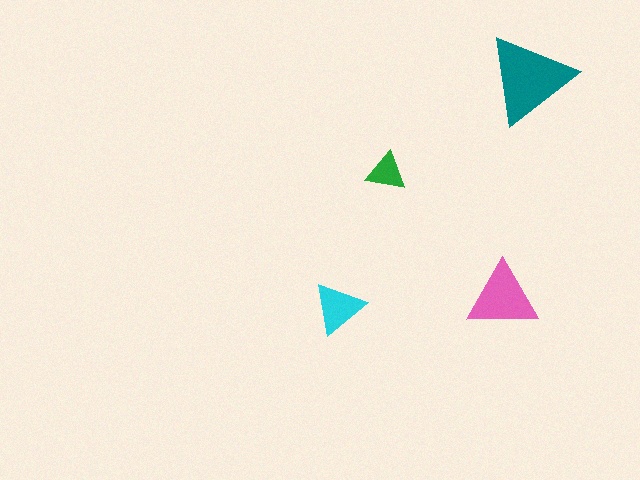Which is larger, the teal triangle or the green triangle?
The teal one.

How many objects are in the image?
There are 4 objects in the image.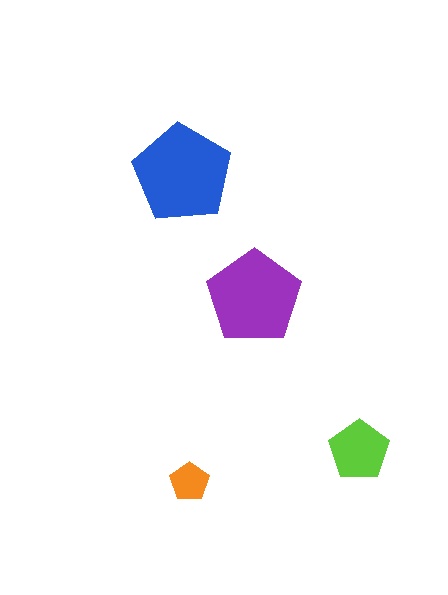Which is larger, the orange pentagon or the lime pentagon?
The lime one.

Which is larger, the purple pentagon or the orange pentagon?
The purple one.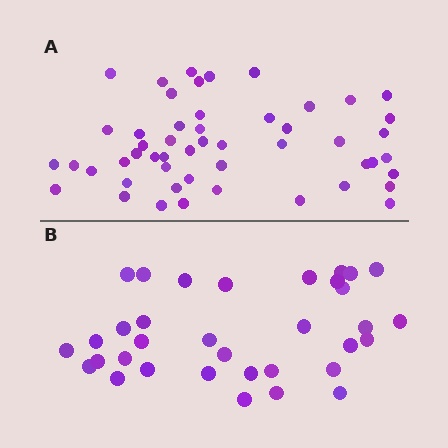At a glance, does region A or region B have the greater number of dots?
Region A (the top region) has more dots.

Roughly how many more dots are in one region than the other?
Region A has approximately 15 more dots than region B.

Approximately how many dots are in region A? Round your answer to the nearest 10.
About 50 dots. (The exact count is 51, which rounds to 50.)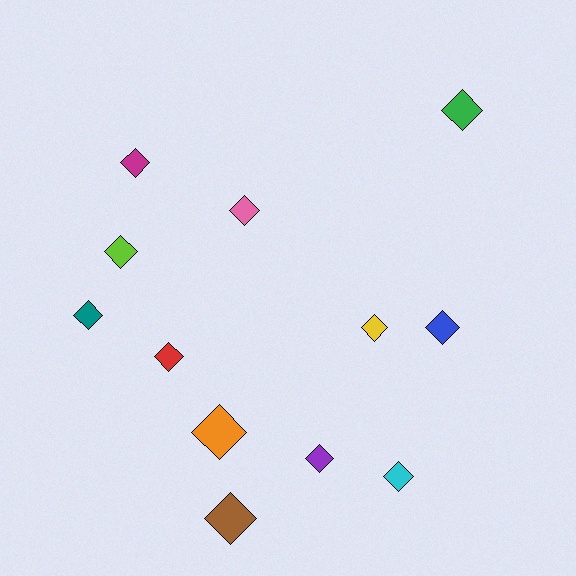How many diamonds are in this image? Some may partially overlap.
There are 12 diamonds.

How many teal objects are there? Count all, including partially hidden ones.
There is 1 teal object.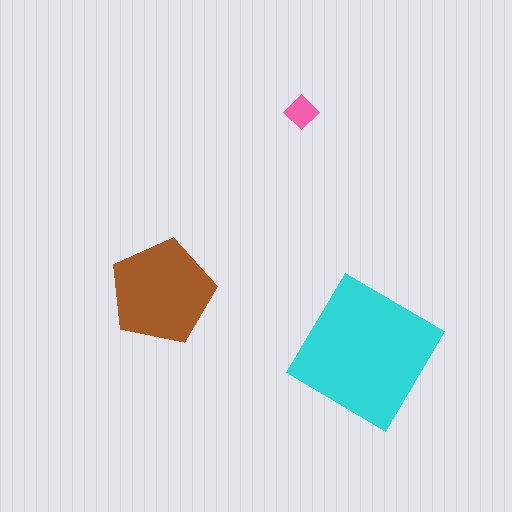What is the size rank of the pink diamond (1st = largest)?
3rd.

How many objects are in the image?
There are 3 objects in the image.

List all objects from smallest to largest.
The pink diamond, the brown pentagon, the cyan diamond.